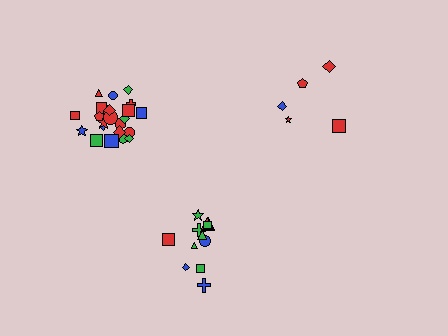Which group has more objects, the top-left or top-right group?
The top-left group.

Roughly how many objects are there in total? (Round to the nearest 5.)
Roughly 40 objects in total.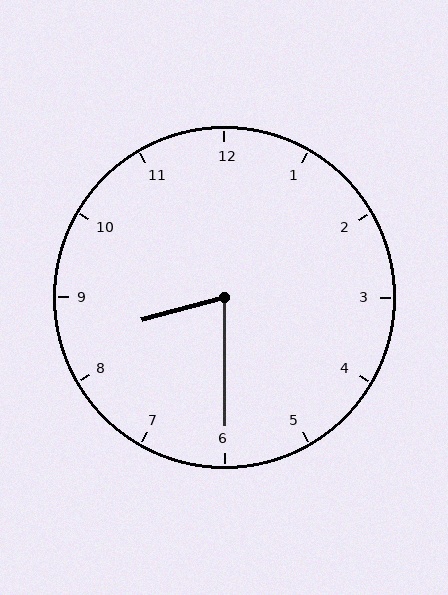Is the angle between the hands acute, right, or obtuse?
It is acute.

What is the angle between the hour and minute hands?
Approximately 75 degrees.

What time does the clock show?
8:30.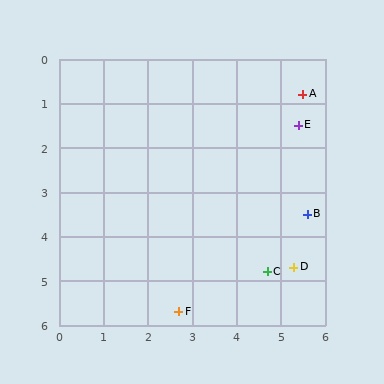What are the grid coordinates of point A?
Point A is at approximately (5.5, 0.8).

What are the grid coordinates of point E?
Point E is at approximately (5.4, 1.5).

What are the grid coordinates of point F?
Point F is at approximately (2.7, 5.7).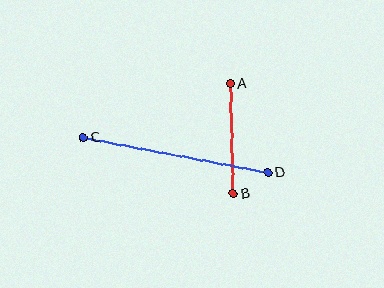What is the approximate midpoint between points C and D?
The midpoint is at approximately (175, 155) pixels.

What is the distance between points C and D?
The distance is approximately 188 pixels.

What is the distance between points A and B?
The distance is approximately 110 pixels.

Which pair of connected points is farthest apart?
Points C and D are farthest apart.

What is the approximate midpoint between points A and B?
The midpoint is at approximately (232, 139) pixels.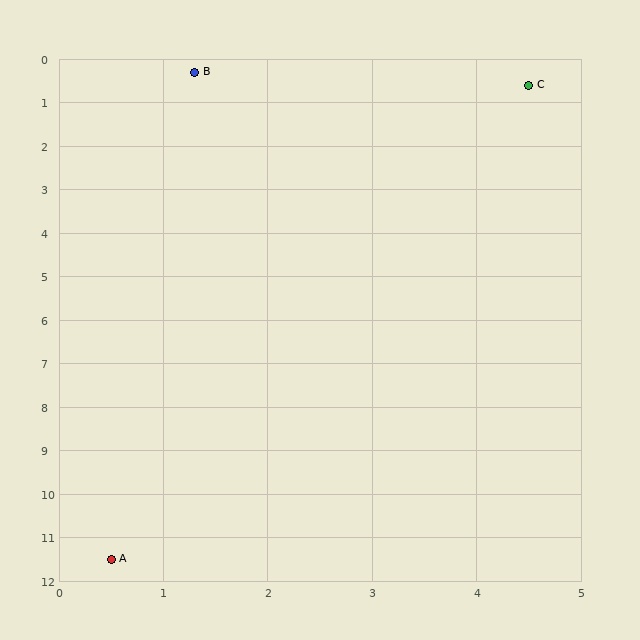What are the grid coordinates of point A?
Point A is at approximately (0.5, 11.5).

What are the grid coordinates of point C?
Point C is at approximately (4.5, 0.6).